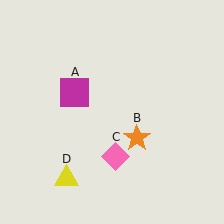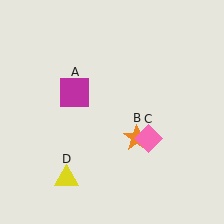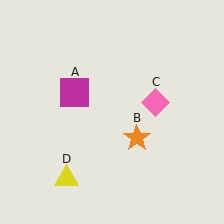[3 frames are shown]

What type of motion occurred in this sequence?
The pink diamond (object C) rotated counterclockwise around the center of the scene.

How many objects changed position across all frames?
1 object changed position: pink diamond (object C).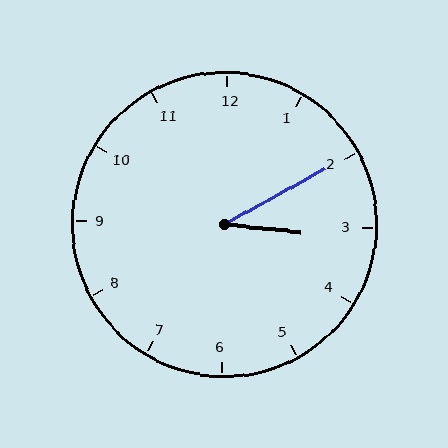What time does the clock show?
3:10.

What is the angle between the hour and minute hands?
Approximately 35 degrees.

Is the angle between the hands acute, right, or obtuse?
It is acute.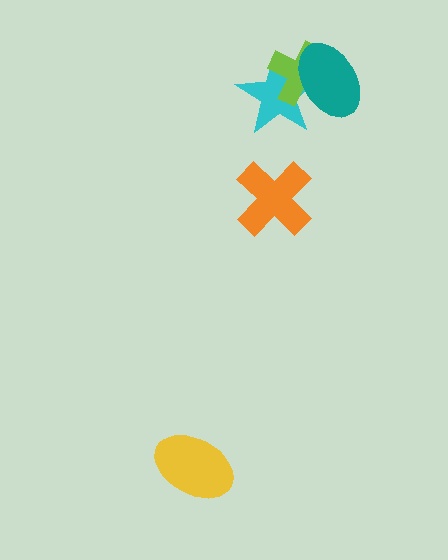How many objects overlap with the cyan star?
2 objects overlap with the cyan star.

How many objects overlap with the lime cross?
2 objects overlap with the lime cross.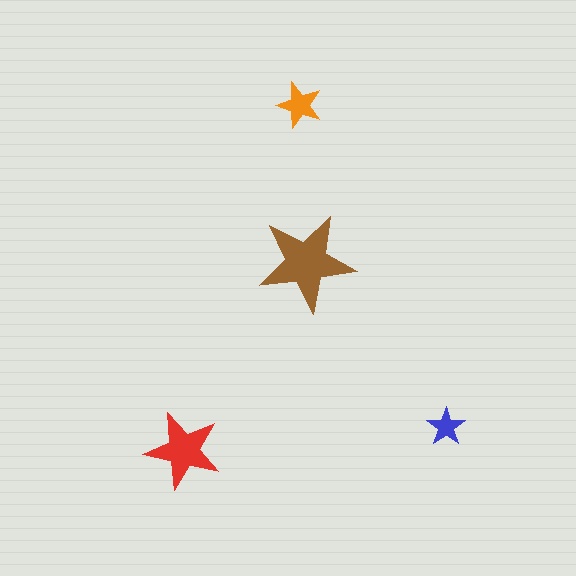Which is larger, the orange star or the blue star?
The orange one.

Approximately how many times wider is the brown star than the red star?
About 1.5 times wider.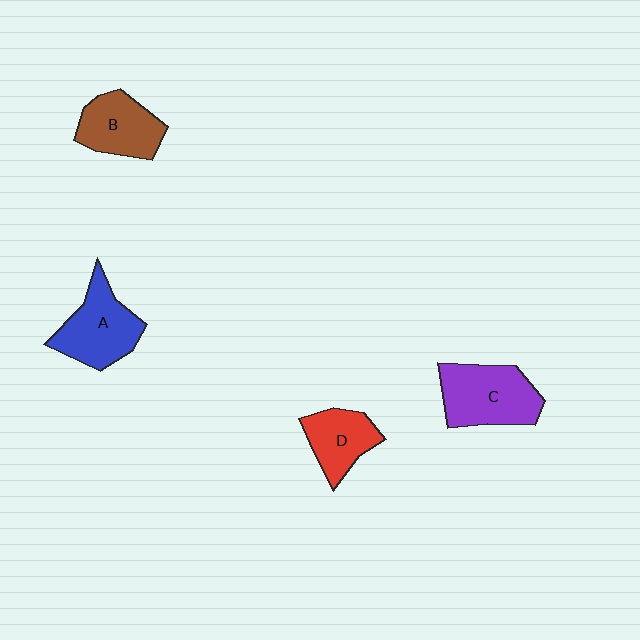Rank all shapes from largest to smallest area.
From largest to smallest: C (purple), A (blue), B (brown), D (red).